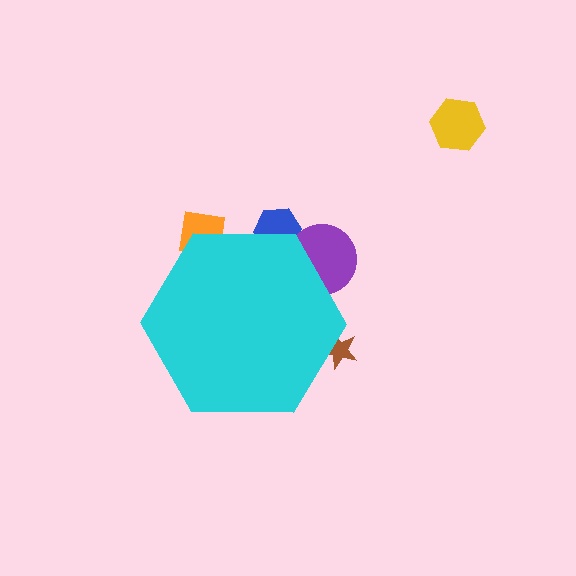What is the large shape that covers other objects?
A cyan hexagon.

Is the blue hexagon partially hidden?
Yes, the blue hexagon is partially hidden behind the cyan hexagon.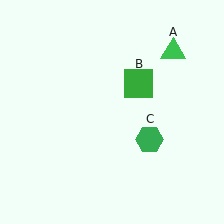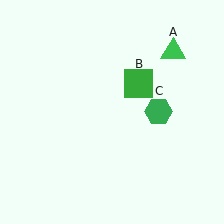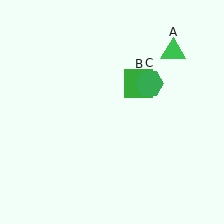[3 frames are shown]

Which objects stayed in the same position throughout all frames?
Green triangle (object A) and green square (object B) remained stationary.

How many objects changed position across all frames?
1 object changed position: green hexagon (object C).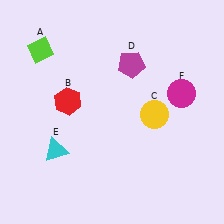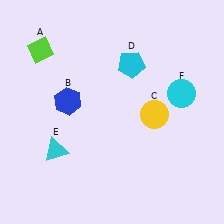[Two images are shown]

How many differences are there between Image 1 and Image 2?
There are 3 differences between the two images.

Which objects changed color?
B changed from red to blue. D changed from magenta to cyan. F changed from magenta to cyan.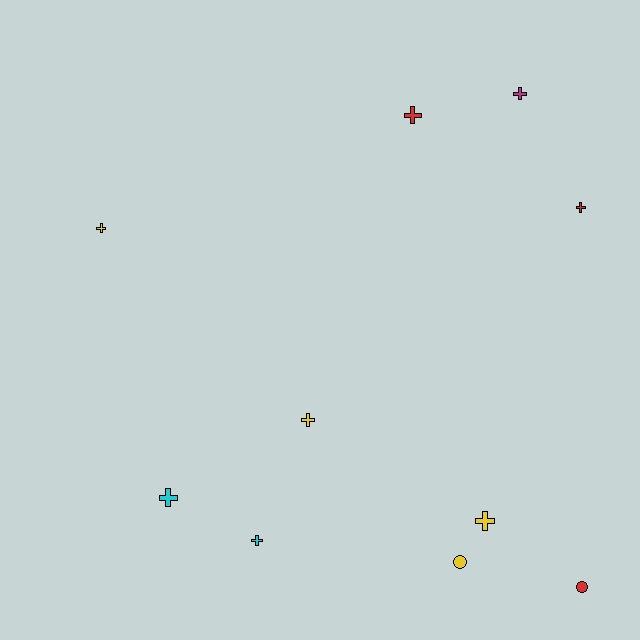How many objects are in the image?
There are 10 objects.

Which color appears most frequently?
Yellow, with 4 objects.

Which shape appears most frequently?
Cross, with 8 objects.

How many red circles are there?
There is 1 red circle.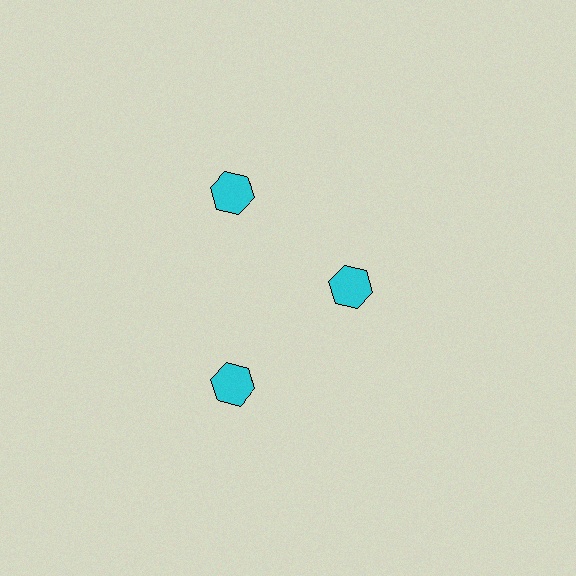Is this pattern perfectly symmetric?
No. The 3 cyan hexagons are arranged in a ring, but one element near the 3 o'clock position is pulled inward toward the center, breaking the 3-fold rotational symmetry.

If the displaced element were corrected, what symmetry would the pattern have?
It would have 3-fold rotational symmetry — the pattern would map onto itself every 120 degrees.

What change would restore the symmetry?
The symmetry would be restored by moving it outward, back onto the ring so that all 3 hexagons sit at equal angles and equal distance from the center.